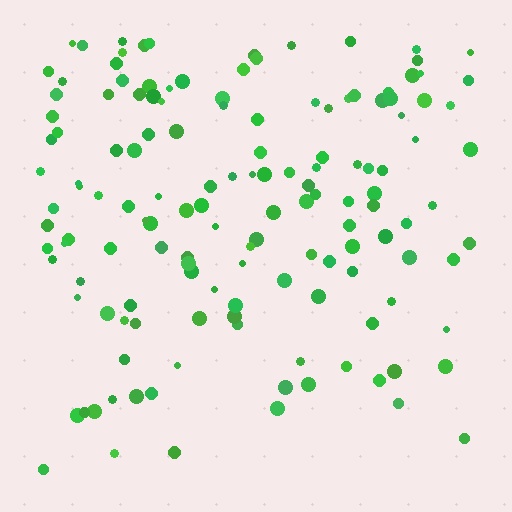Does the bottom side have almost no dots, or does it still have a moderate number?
Still a moderate number, just noticeably fewer than the top.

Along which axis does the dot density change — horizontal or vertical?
Vertical.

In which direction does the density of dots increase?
From bottom to top, with the top side densest.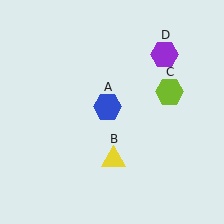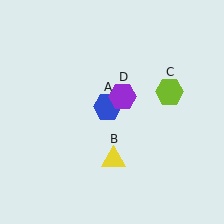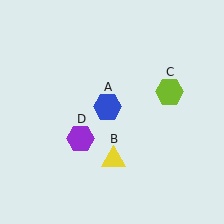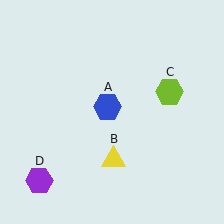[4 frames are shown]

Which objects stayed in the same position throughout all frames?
Blue hexagon (object A) and yellow triangle (object B) and lime hexagon (object C) remained stationary.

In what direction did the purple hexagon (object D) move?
The purple hexagon (object D) moved down and to the left.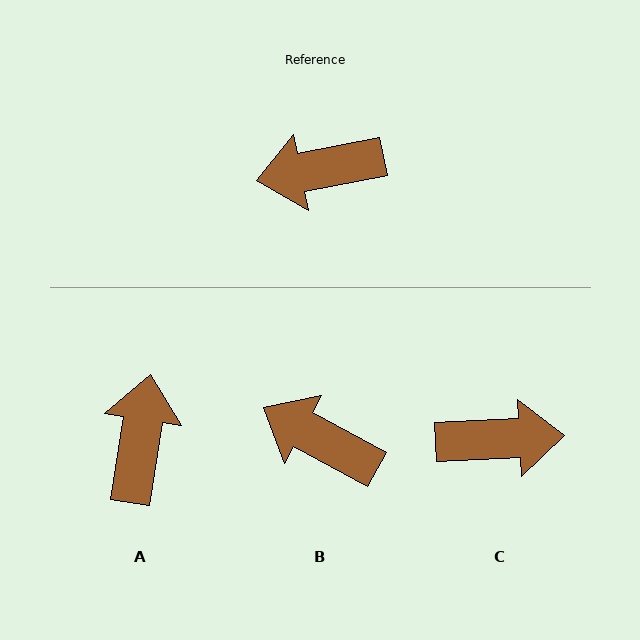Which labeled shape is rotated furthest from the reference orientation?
C, about 172 degrees away.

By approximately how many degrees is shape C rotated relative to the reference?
Approximately 172 degrees counter-clockwise.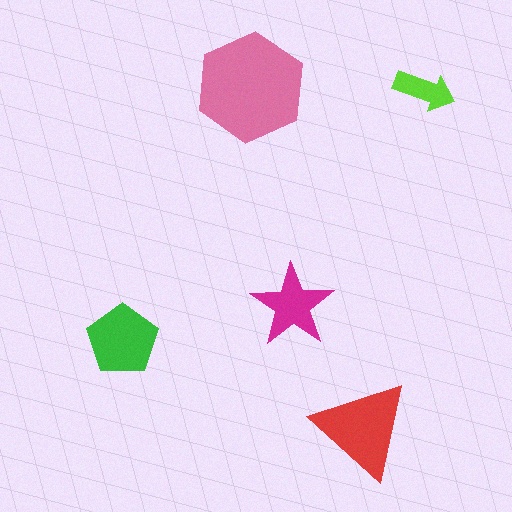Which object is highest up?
The pink hexagon is topmost.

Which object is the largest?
The pink hexagon.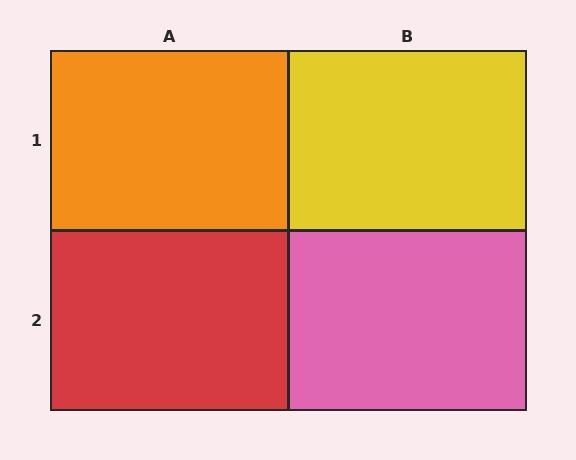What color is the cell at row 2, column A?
Red.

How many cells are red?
1 cell is red.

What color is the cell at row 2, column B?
Pink.